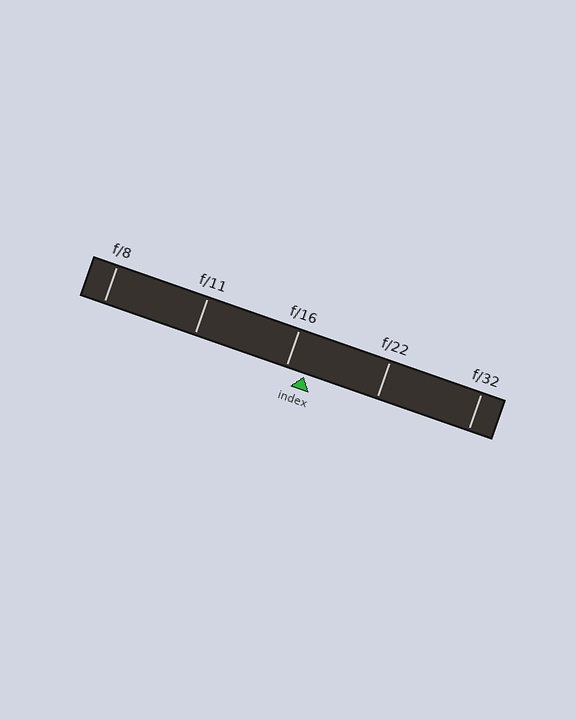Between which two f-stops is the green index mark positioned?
The index mark is between f/16 and f/22.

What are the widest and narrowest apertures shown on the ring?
The widest aperture shown is f/8 and the narrowest is f/32.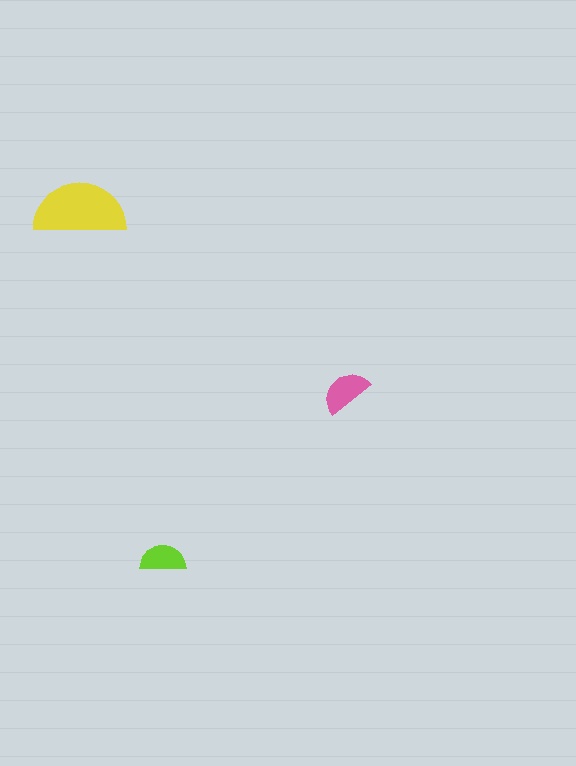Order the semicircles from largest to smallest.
the yellow one, the pink one, the lime one.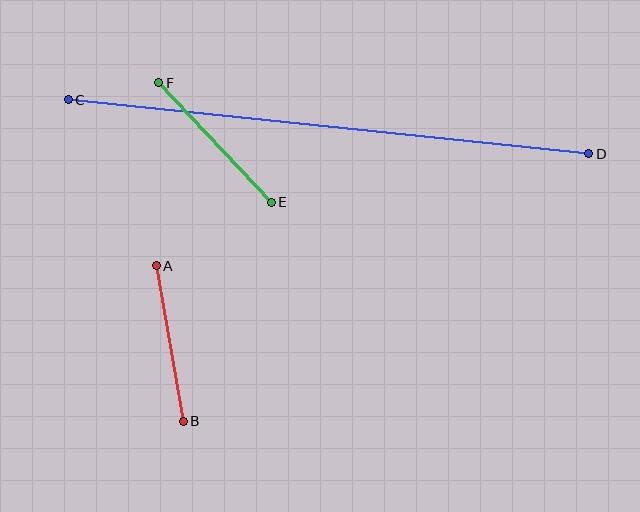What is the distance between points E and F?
The distance is approximately 164 pixels.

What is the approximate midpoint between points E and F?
The midpoint is at approximately (215, 143) pixels.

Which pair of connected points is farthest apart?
Points C and D are farthest apart.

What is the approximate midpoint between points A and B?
The midpoint is at approximately (170, 343) pixels.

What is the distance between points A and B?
The distance is approximately 158 pixels.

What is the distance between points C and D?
The distance is approximately 523 pixels.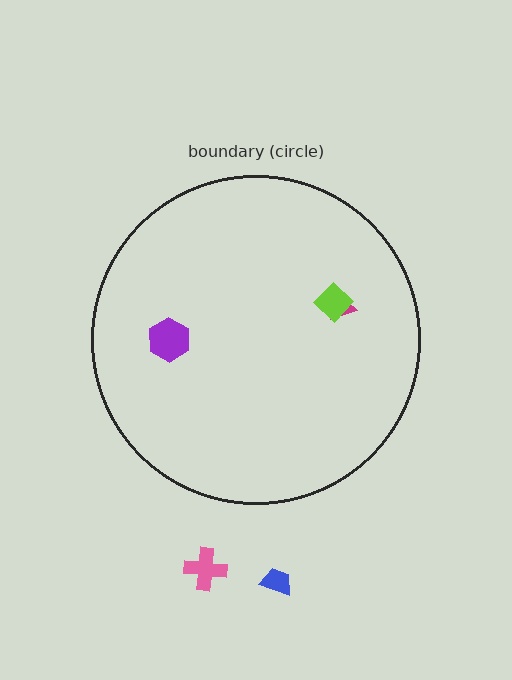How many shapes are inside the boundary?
3 inside, 2 outside.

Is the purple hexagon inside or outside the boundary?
Inside.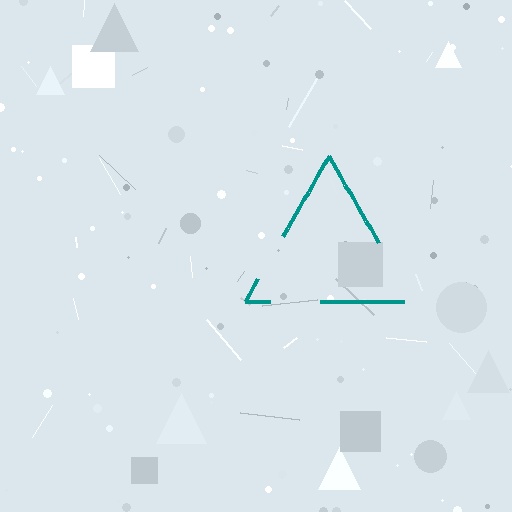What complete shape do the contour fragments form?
The contour fragments form a triangle.